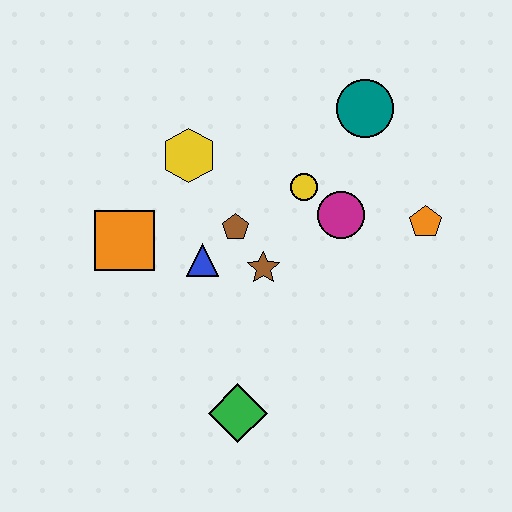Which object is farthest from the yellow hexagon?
The green diamond is farthest from the yellow hexagon.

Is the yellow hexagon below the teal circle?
Yes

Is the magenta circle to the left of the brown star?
No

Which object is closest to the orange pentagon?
The magenta circle is closest to the orange pentagon.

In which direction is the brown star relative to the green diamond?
The brown star is above the green diamond.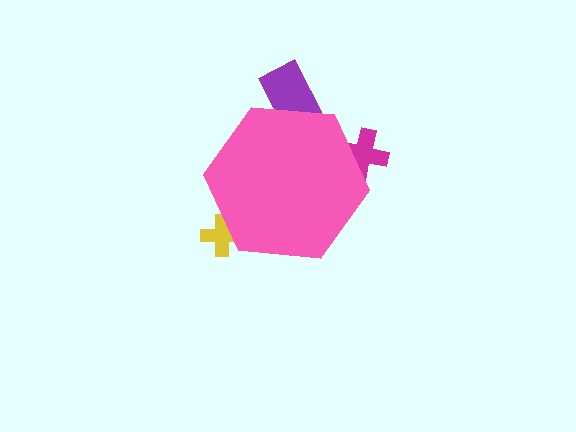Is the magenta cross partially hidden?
Yes, the magenta cross is partially hidden behind the pink hexagon.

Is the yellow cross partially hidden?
Yes, the yellow cross is partially hidden behind the pink hexagon.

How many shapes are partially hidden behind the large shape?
3 shapes are partially hidden.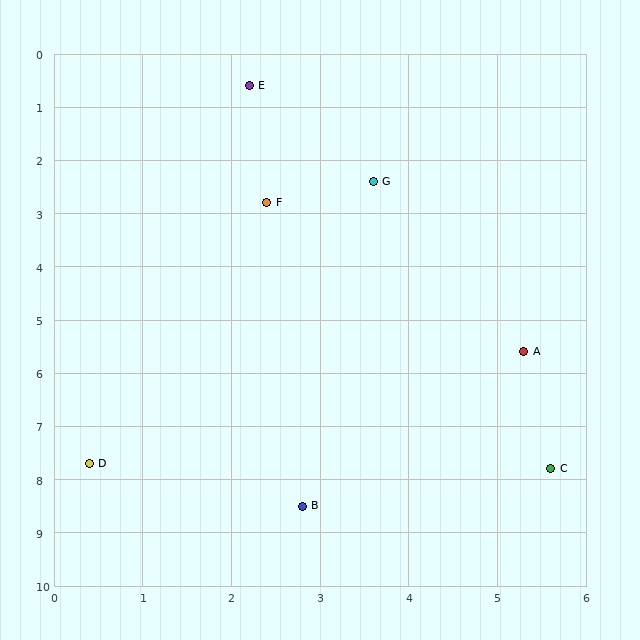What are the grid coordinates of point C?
Point C is at approximately (5.6, 7.8).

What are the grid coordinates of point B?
Point B is at approximately (2.8, 8.5).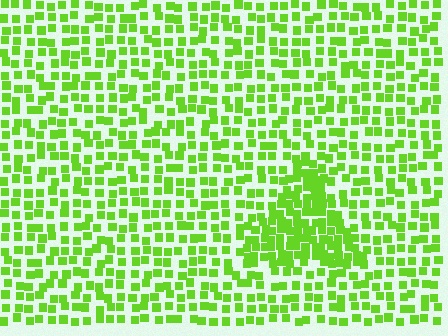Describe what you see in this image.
The image contains small lime elements arranged at two different densities. A triangle-shaped region is visible where the elements are more densely packed than the surrounding area.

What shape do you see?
I see a triangle.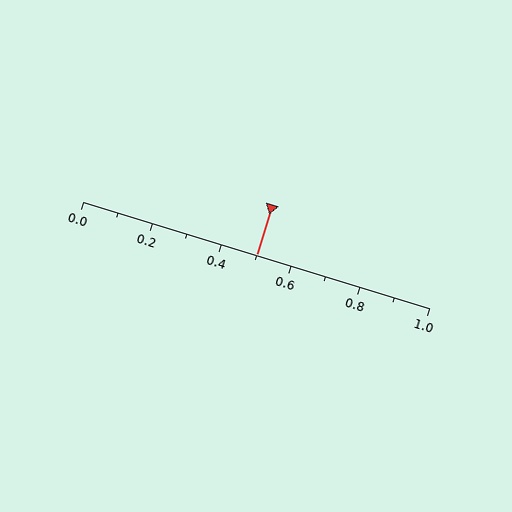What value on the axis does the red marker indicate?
The marker indicates approximately 0.5.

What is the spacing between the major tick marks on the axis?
The major ticks are spaced 0.2 apart.